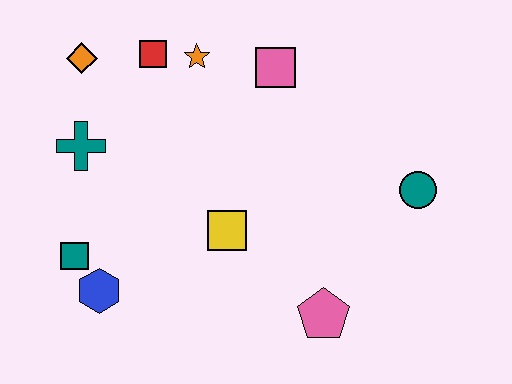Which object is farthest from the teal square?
The teal circle is farthest from the teal square.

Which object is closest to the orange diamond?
The red square is closest to the orange diamond.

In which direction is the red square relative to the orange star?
The red square is to the left of the orange star.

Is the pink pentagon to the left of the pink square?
No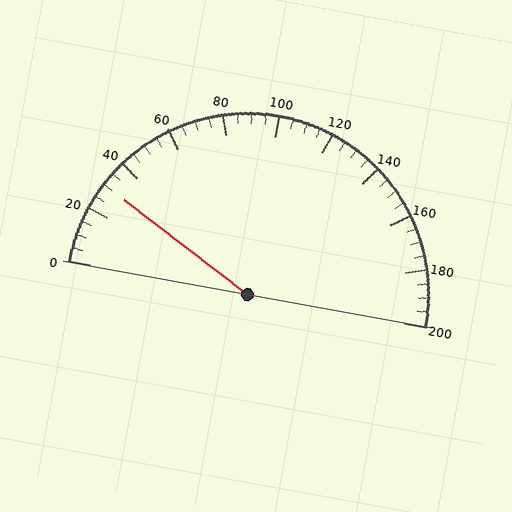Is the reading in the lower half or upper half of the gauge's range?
The reading is in the lower half of the range (0 to 200).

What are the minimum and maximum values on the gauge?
The gauge ranges from 0 to 200.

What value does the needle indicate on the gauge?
The needle indicates approximately 30.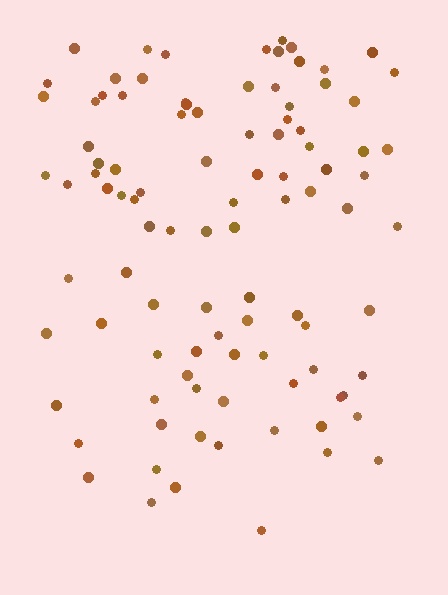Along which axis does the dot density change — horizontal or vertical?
Vertical.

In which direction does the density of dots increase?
From bottom to top, with the top side densest.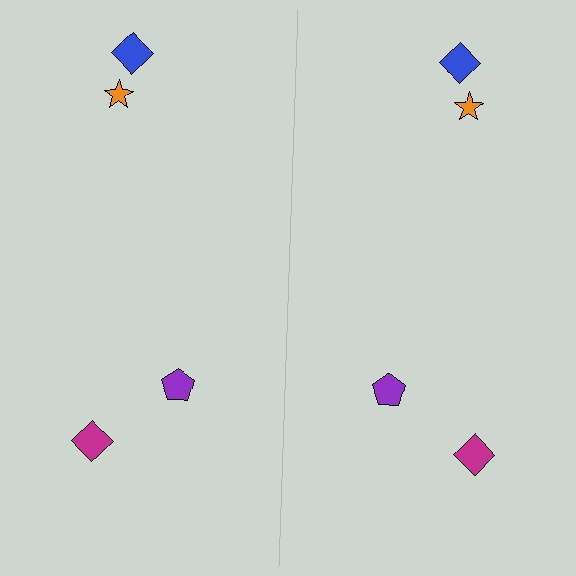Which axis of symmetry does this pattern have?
The pattern has a vertical axis of symmetry running through the center of the image.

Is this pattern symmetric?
Yes, this pattern has bilateral (reflection) symmetry.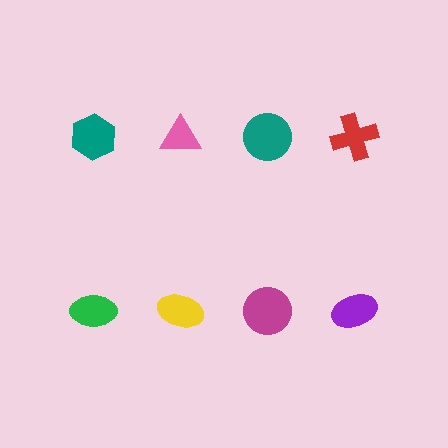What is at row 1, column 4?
A red cross.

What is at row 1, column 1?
A teal hexagon.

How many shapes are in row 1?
4 shapes.